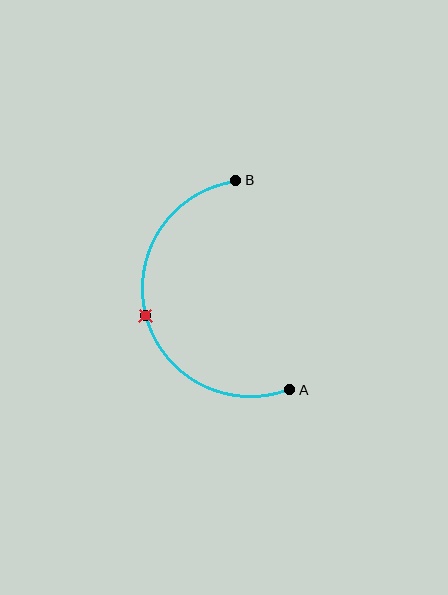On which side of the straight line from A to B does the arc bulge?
The arc bulges to the left of the straight line connecting A and B.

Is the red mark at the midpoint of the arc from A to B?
Yes. The red mark lies on the arc at equal arc-length from both A and B — it is the arc midpoint.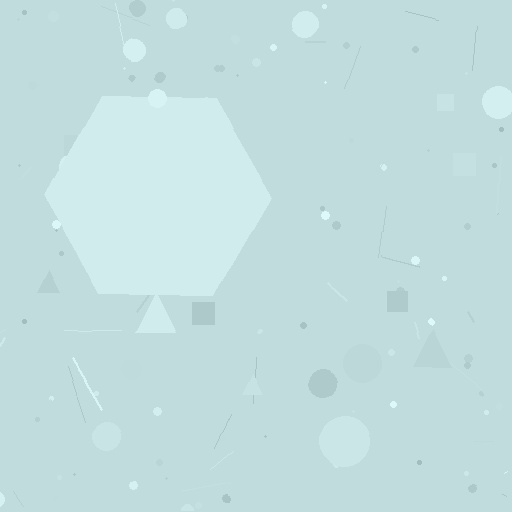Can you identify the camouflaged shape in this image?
The camouflaged shape is a hexagon.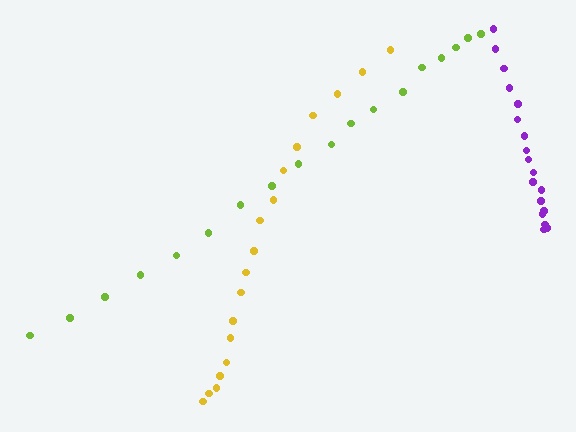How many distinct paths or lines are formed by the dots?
There are 3 distinct paths.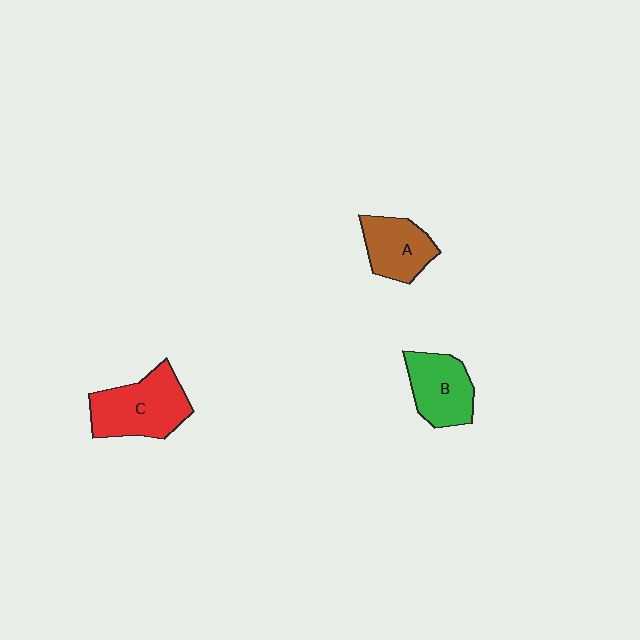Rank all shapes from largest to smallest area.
From largest to smallest: C (red), B (green), A (brown).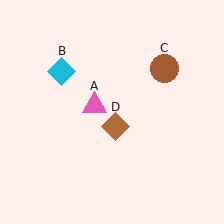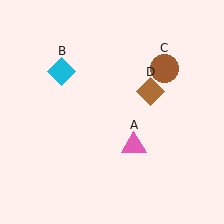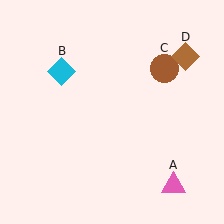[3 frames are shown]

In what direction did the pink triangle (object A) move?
The pink triangle (object A) moved down and to the right.